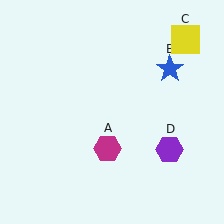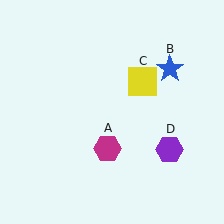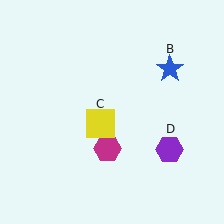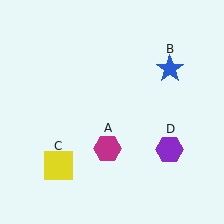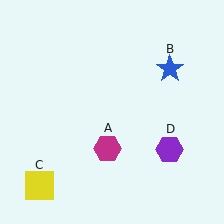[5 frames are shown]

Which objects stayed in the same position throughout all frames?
Magenta hexagon (object A) and blue star (object B) and purple hexagon (object D) remained stationary.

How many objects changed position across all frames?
1 object changed position: yellow square (object C).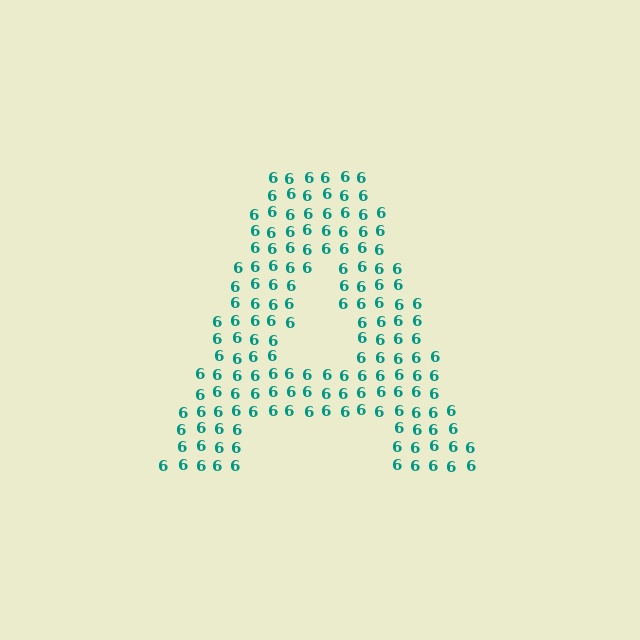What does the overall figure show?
The overall figure shows the letter A.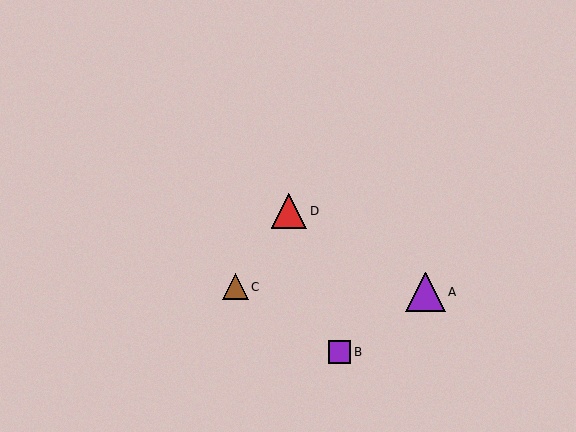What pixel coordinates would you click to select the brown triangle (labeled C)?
Click at (235, 287) to select the brown triangle C.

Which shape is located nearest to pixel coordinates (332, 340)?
The purple square (labeled B) at (339, 352) is nearest to that location.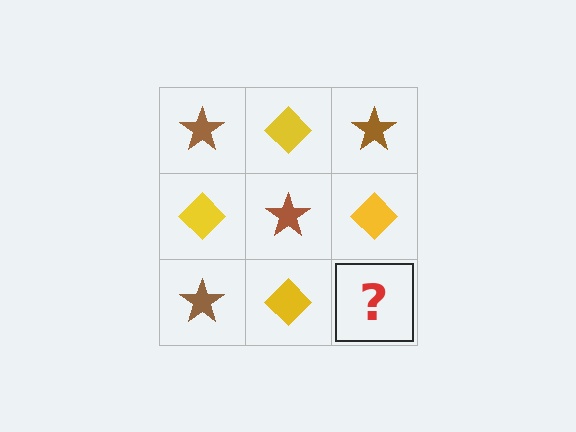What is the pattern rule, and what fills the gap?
The rule is that it alternates brown star and yellow diamond in a checkerboard pattern. The gap should be filled with a brown star.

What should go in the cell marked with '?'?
The missing cell should contain a brown star.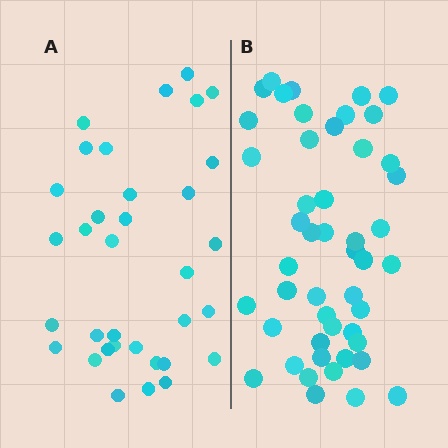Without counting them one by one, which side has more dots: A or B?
Region B (the right region) has more dots.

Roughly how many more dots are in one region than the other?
Region B has approximately 15 more dots than region A.